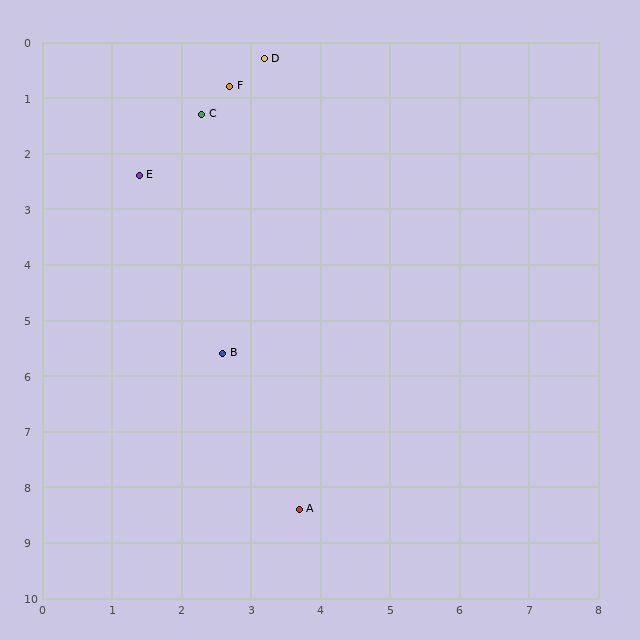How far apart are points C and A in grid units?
Points C and A are about 7.2 grid units apart.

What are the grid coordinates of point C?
Point C is at approximately (2.3, 1.3).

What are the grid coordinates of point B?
Point B is at approximately (2.6, 5.6).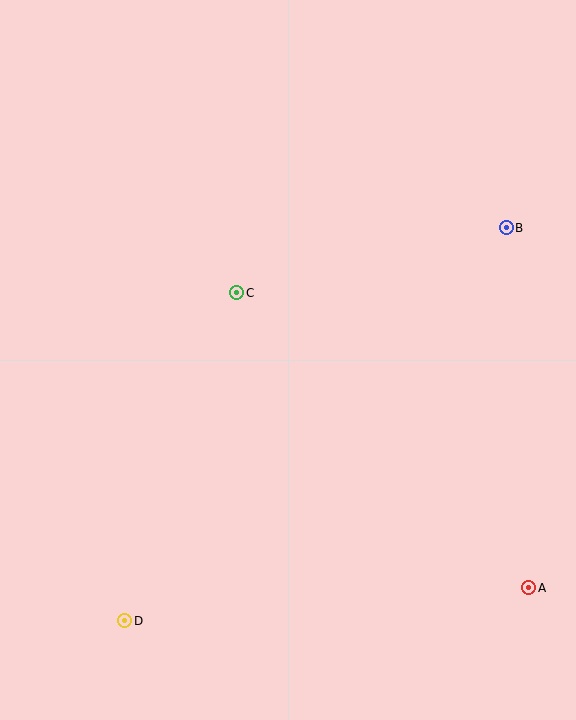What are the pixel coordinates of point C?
Point C is at (237, 293).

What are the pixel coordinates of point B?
Point B is at (506, 228).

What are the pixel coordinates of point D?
Point D is at (125, 621).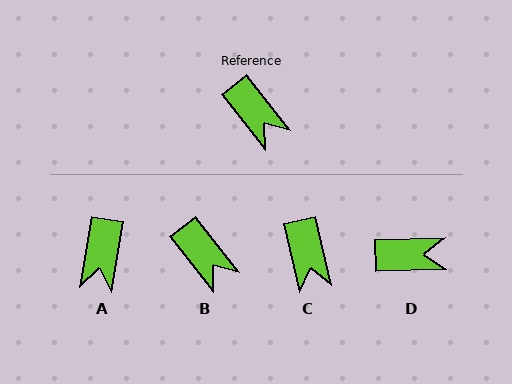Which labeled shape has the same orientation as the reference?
B.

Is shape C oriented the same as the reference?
No, it is off by about 25 degrees.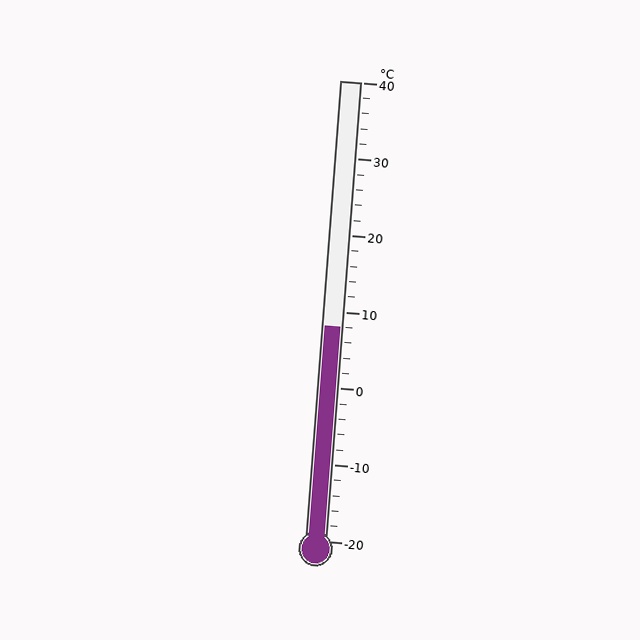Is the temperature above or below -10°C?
The temperature is above -10°C.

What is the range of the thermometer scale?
The thermometer scale ranges from -20°C to 40°C.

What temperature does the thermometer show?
The thermometer shows approximately 8°C.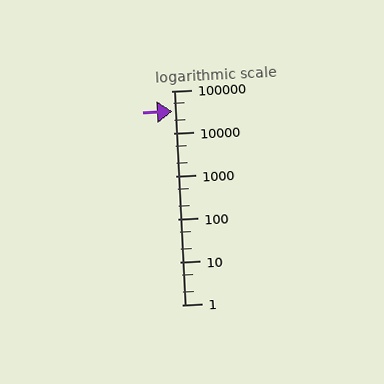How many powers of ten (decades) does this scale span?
The scale spans 5 decades, from 1 to 100000.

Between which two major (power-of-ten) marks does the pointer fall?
The pointer is between 10000 and 100000.